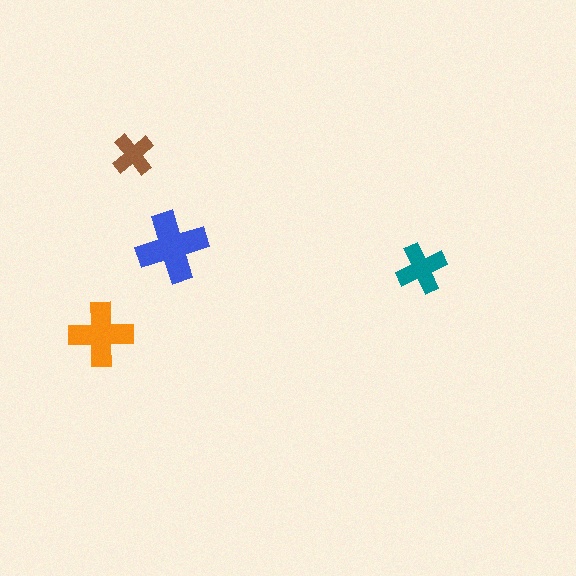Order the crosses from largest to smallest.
the blue one, the orange one, the teal one, the brown one.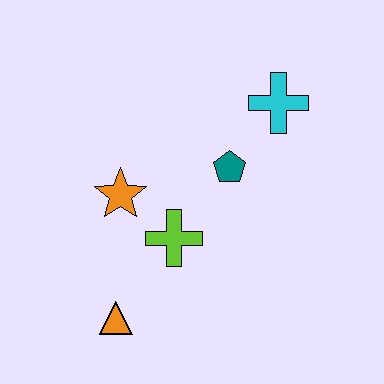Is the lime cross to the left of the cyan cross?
Yes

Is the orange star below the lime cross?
No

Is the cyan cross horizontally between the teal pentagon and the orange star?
No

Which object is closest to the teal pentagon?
The cyan cross is closest to the teal pentagon.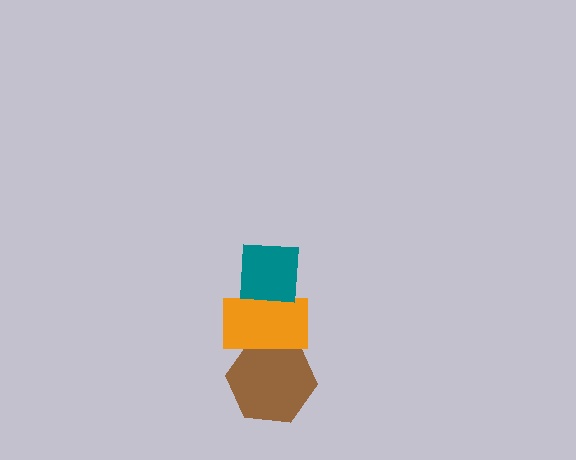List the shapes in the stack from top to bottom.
From top to bottom: the teal square, the orange rectangle, the brown hexagon.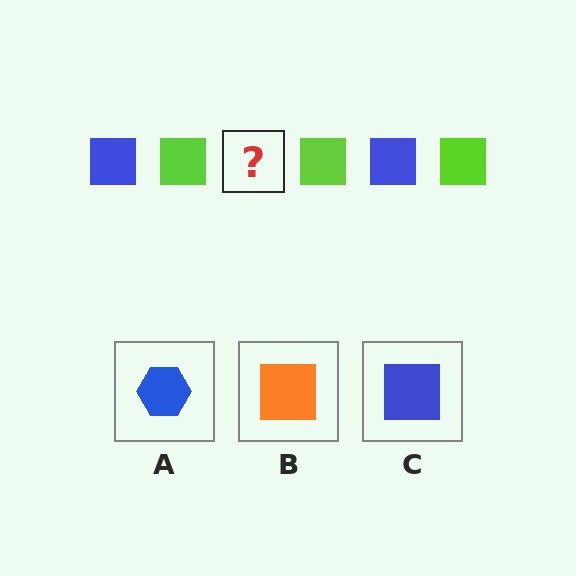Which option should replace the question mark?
Option C.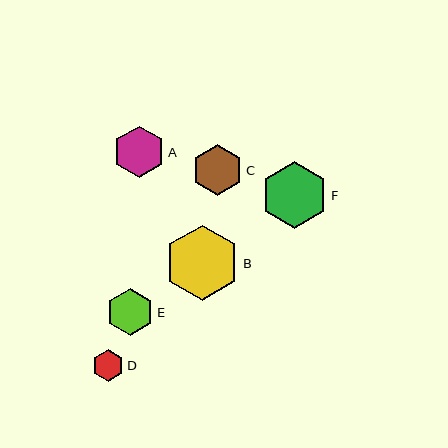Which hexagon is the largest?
Hexagon B is the largest with a size of approximately 76 pixels.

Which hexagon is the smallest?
Hexagon D is the smallest with a size of approximately 31 pixels.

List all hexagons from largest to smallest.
From largest to smallest: B, F, A, C, E, D.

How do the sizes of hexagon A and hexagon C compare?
Hexagon A and hexagon C are approximately the same size.